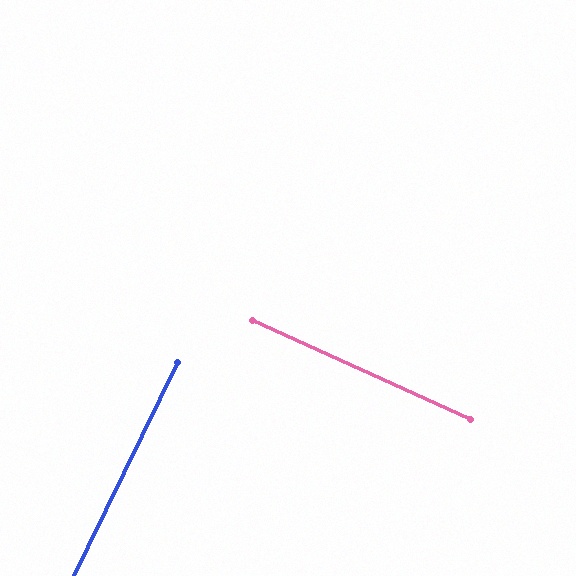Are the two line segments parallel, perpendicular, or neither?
Perpendicular — they meet at approximately 89°.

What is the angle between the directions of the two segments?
Approximately 89 degrees.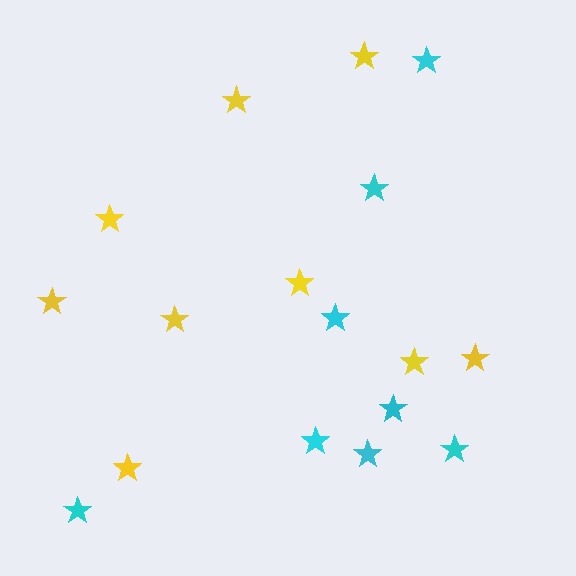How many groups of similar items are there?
There are 2 groups: one group of yellow stars (9) and one group of cyan stars (8).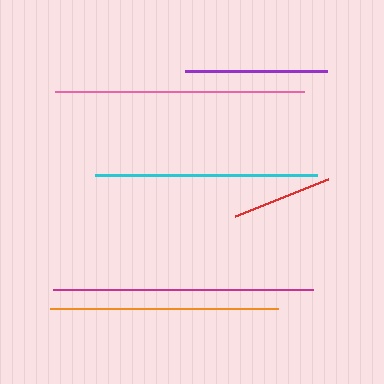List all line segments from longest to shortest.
From longest to shortest: magenta, pink, orange, cyan, purple, red.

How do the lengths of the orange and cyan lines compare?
The orange and cyan lines are approximately the same length.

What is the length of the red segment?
The red segment is approximately 100 pixels long.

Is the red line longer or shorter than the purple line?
The purple line is longer than the red line.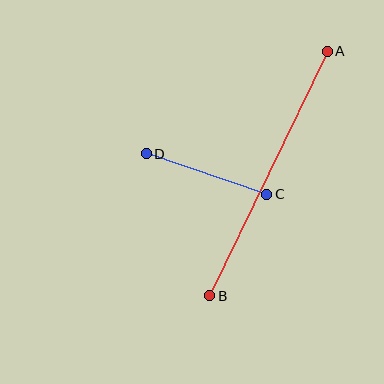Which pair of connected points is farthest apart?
Points A and B are farthest apart.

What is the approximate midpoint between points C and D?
The midpoint is at approximately (206, 174) pixels.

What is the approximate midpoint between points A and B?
The midpoint is at approximately (269, 173) pixels.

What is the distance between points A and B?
The distance is approximately 271 pixels.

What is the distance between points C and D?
The distance is approximately 127 pixels.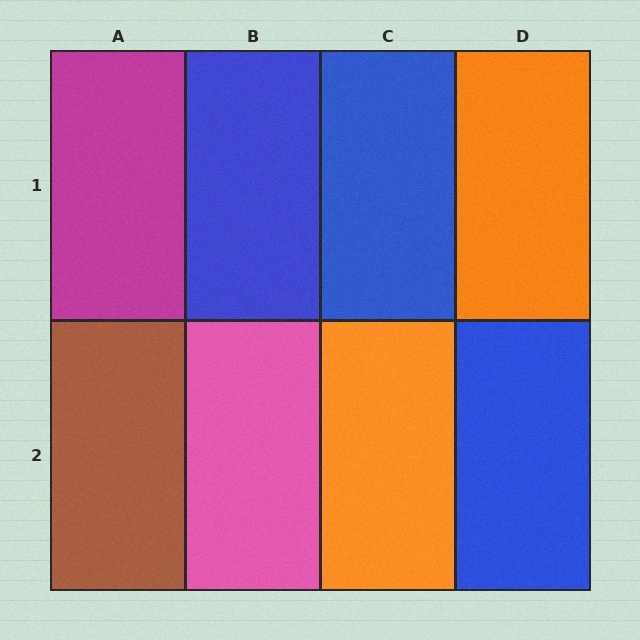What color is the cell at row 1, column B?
Blue.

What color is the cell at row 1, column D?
Orange.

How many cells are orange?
2 cells are orange.